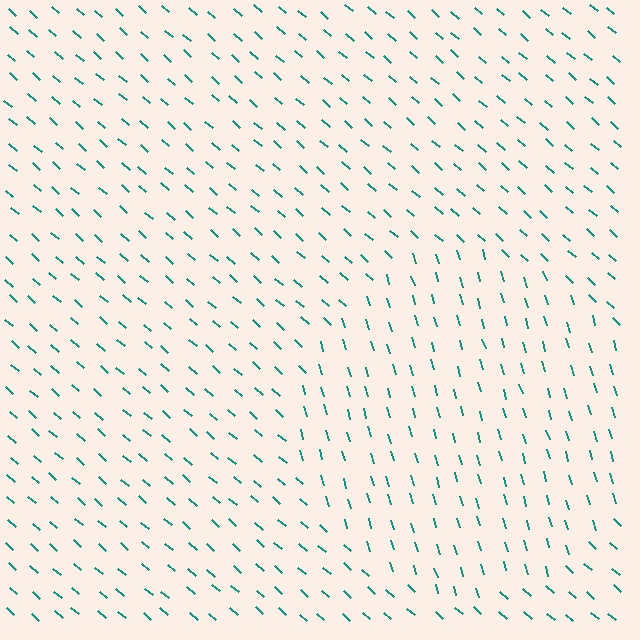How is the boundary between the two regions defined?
The boundary is defined purely by a change in line orientation (approximately 32 degrees difference). All lines are the same color and thickness.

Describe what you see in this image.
The image is filled with small teal line segments. A circle region in the image has lines oriented differently from the surrounding lines, creating a visible texture boundary.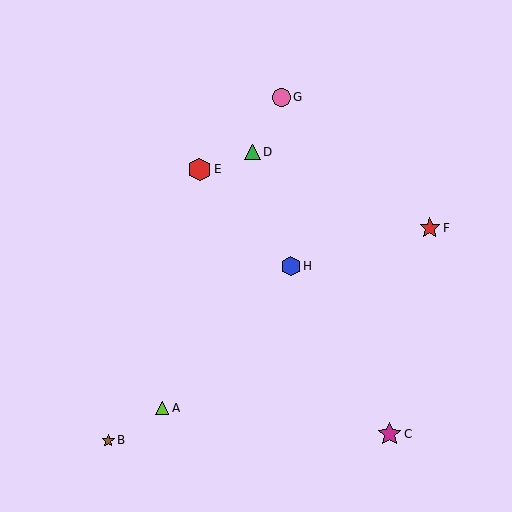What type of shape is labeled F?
Shape F is a red star.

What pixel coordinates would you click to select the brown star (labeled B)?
Click at (108, 440) to select the brown star B.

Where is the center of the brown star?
The center of the brown star is at (108, 440).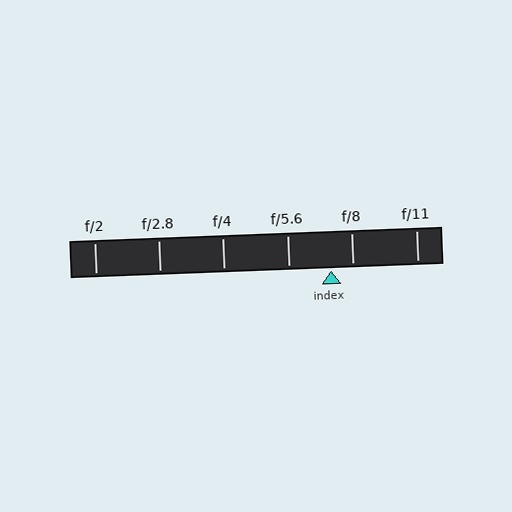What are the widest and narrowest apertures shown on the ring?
The widest aperture shown is f/2 and the narrowest is f/11.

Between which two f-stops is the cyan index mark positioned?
The index mark is between f/5.6 and f/8.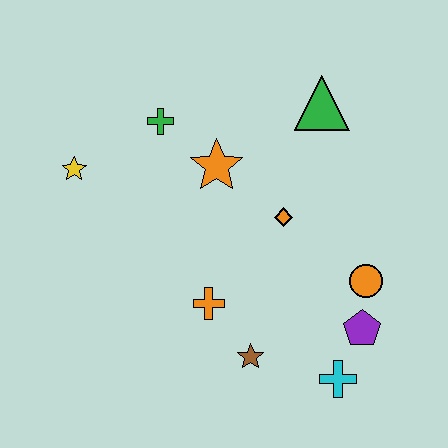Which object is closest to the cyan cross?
The purple pentagon is closest to the cyan cross.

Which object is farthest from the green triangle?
The cyan cross is farthest from the green triangle.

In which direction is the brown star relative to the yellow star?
The brown star is below the yellow star.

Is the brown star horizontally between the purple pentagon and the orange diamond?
No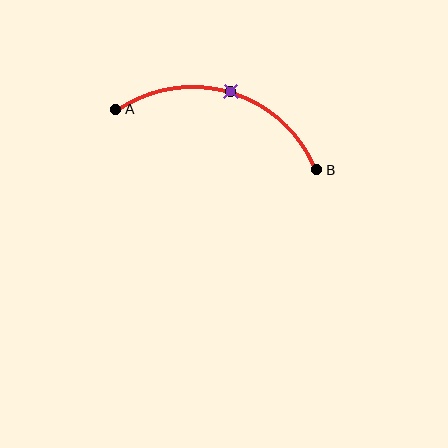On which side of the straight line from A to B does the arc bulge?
The arc bulges above the straight line connecting A and B.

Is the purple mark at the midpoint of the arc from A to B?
Yes. The purple mark lies on the arc at equal arc-length from both A and B — it is the arc midpoint.